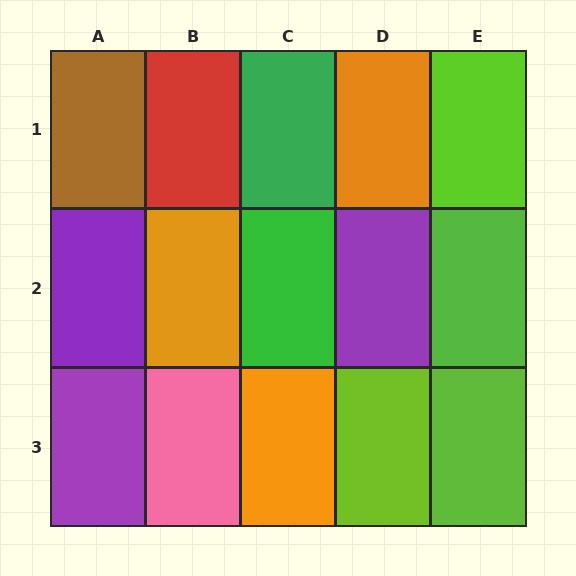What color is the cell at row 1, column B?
Red.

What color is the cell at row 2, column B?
Orange.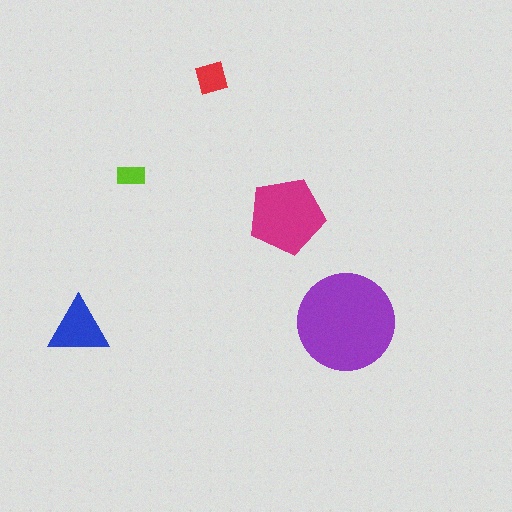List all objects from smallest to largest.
The lime rectangle, the red diamond, the blue triangle, the magenta pentagon, the purple circle.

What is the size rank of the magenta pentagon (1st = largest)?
2nd.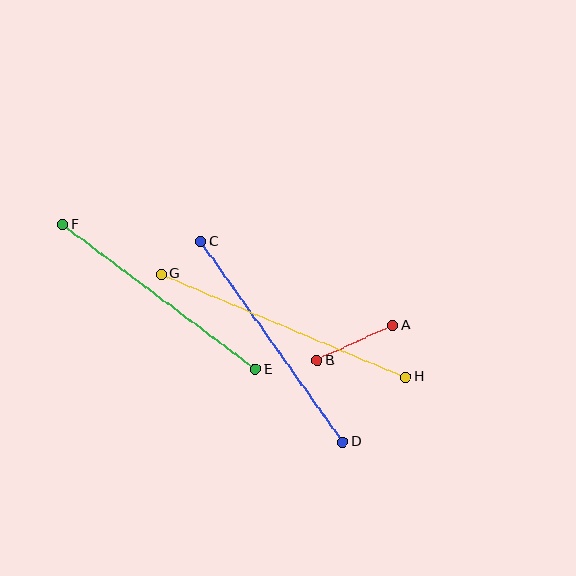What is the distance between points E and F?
The distance is approximately 241 pixels.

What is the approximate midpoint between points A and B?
The midpoint is at approximately (355, 343) pixels.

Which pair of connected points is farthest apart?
Points G and H are farthest apart.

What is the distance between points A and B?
The distance is approximately 83 pixels.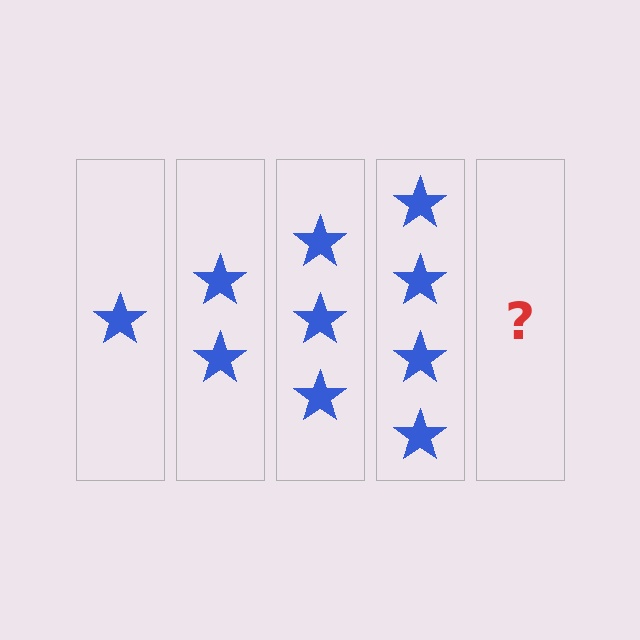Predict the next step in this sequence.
The next step is 5 stars.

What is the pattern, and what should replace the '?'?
The pattern is that each step adds one more star. The '?' should be 5 stars.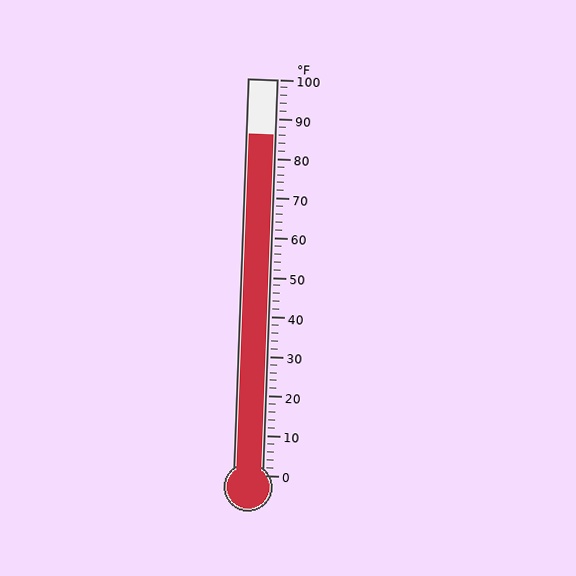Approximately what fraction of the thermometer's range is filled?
The thermometer is filled to approximately 85% of its range.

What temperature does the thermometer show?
The thermometer shows approximately 86°F.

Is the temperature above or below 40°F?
The temperature is above 40°F.